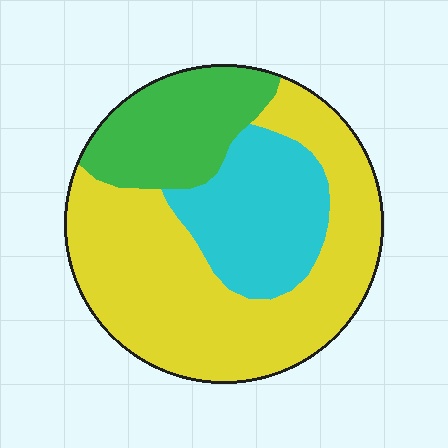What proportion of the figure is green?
Green covers roughly 20% of the figure.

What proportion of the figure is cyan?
Cyan covers roughly 25% of the figure.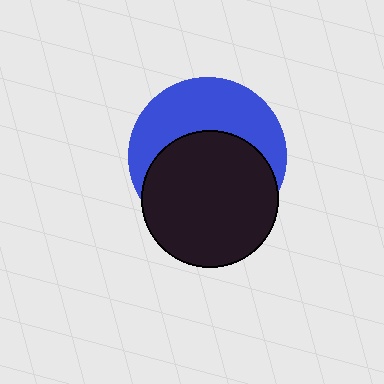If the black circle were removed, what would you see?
You would see the complete blue circle.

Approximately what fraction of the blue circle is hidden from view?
Roughly 55% of the blue circle is hidden behind the black circle.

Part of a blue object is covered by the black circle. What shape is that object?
It is a circle.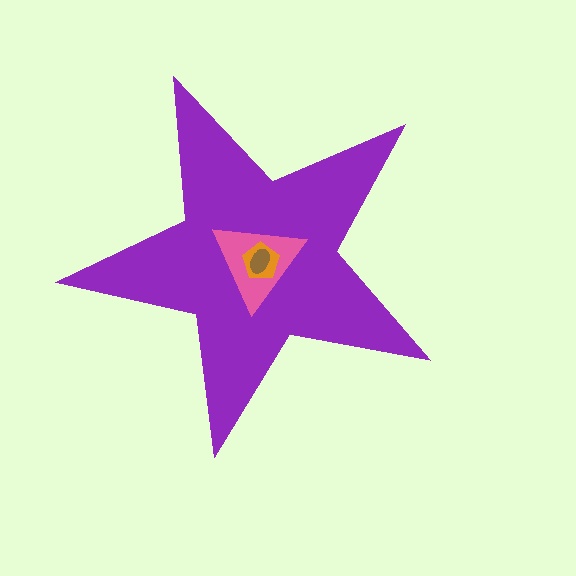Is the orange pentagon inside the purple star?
Yes.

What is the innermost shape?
The brown ellipse.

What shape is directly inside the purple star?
The pink triangle.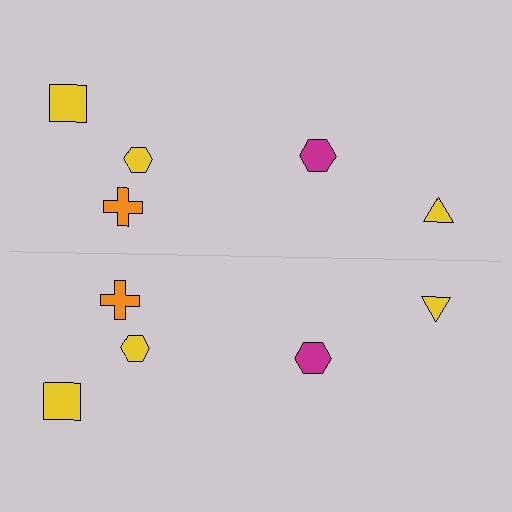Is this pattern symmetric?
Yes, this pattern has bilateral (reflection) symmetry.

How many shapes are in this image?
There are 10 shapes in this image.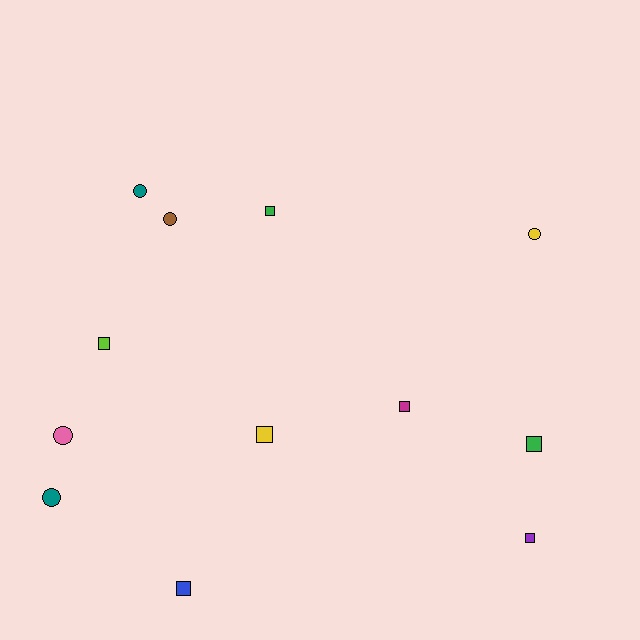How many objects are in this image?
There are 12 objects.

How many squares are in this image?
There are 7 squares.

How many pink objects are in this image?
There is 1 pink object.